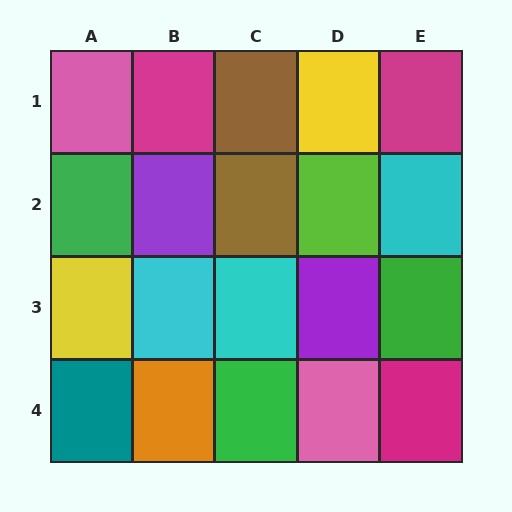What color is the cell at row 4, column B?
Orange.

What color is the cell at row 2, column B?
Purple.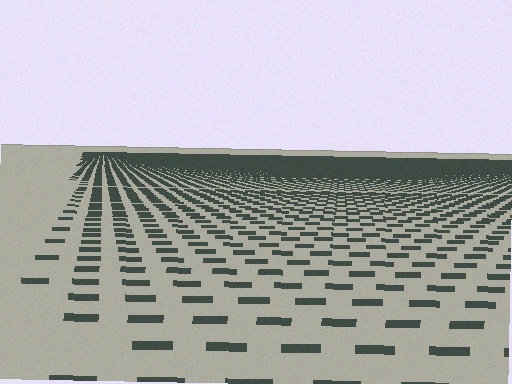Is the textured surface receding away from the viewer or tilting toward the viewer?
The surface is receding away from the viewer. Texture elements get smaller and denser toward the top.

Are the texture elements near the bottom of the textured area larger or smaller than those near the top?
Larger. Near the bottom, elements are closer to the viewer and appear at a bigger on-screen size.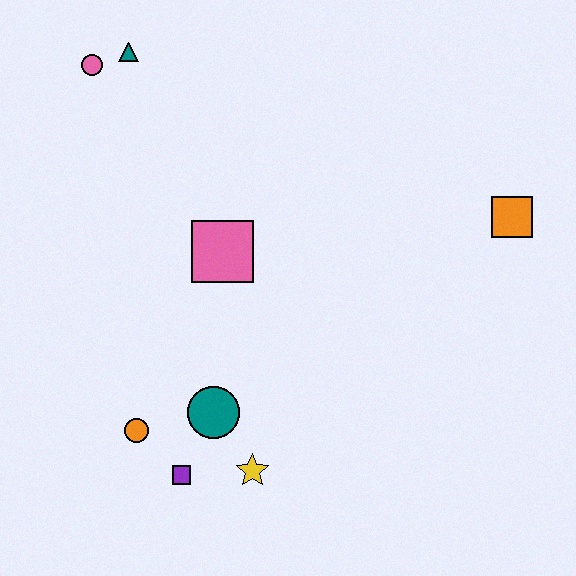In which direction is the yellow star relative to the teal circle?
The yellow star is below the teal circle.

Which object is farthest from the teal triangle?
The yellow star is farthest from the teal triangle.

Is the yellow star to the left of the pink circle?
No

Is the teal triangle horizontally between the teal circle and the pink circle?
Yes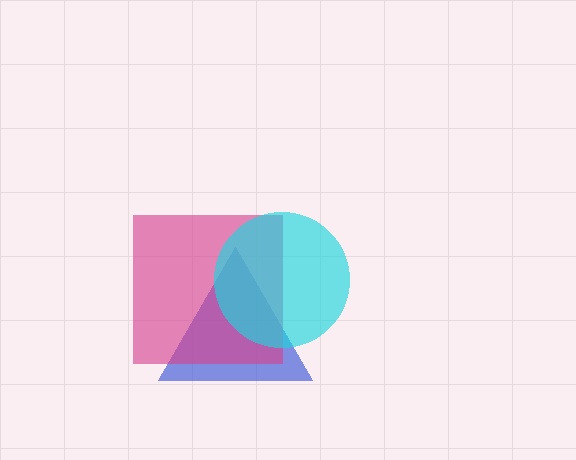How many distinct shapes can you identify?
There are 3 distinct shapes: a blue triangle, a magenta square, a cyan circle.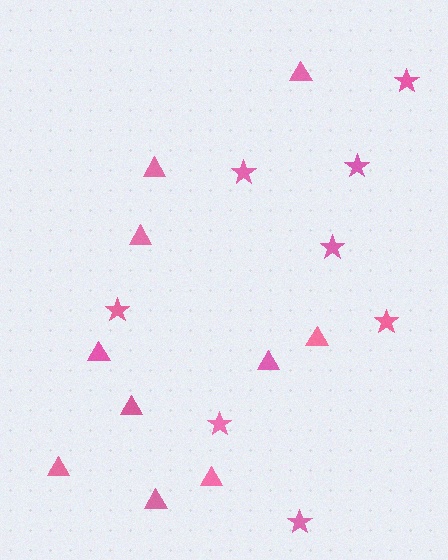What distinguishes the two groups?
There are 2 groups: one group of stars (8) and one group of triangles (10).